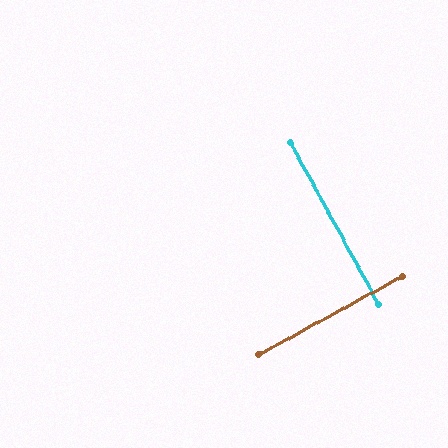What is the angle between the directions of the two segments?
Approximately 90 degrees.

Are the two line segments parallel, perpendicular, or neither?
Perpendicular — they meet at approximately 90°.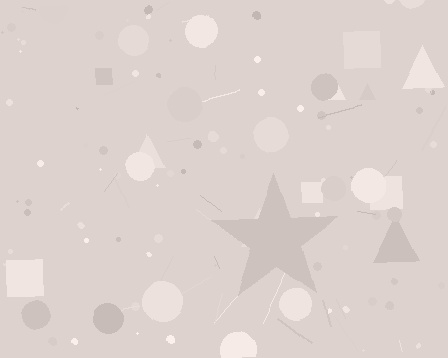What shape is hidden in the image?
A star is hidden in the image.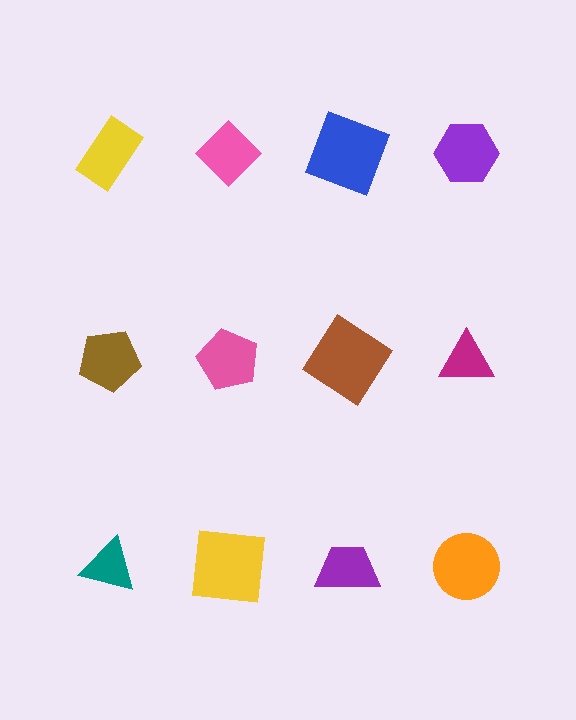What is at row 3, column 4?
An orange circle.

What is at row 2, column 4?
A magenta triangle.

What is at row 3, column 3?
A purple trapezoid.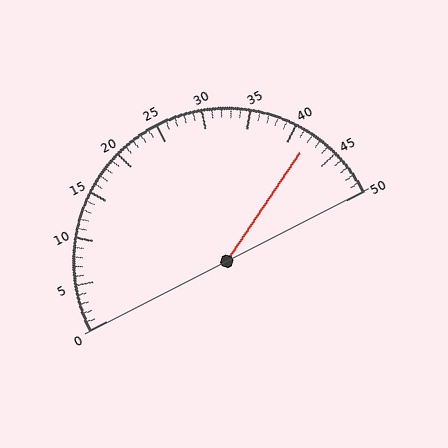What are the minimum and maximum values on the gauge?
The gauge ranges from 0 to 50.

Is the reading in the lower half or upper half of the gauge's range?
The reading is in the upper half of the range (0 to 50).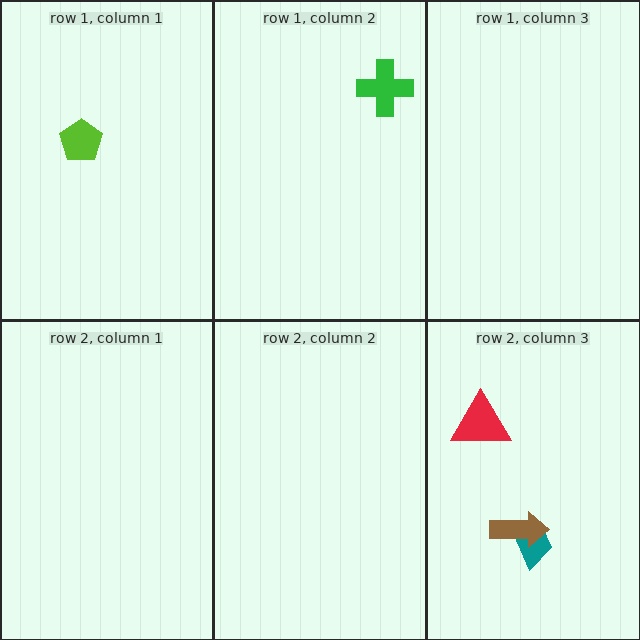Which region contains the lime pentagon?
The row 1, column 1 region.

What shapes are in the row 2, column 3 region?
The teal trapezoid, the brown arrow, the red triangle.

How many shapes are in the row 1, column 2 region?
1.